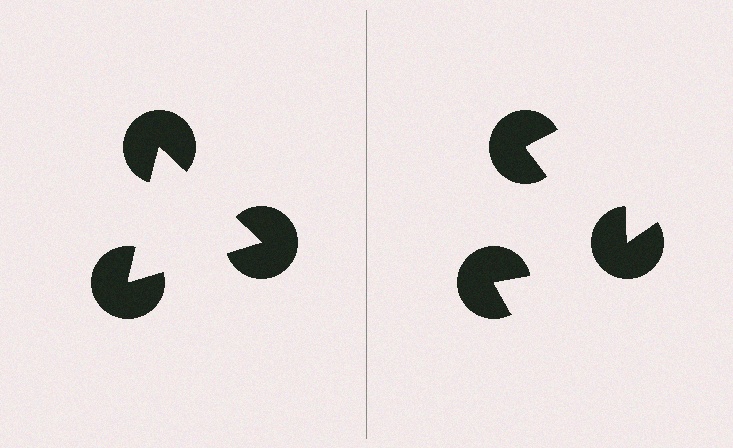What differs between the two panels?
The pac-man discs are positioned identically on both sides; only the wedge orientations differ. On the left they align to a triangle; on the right they are misaligned.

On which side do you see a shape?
An illusory triangle appears on the left side. On the right side the wedge cuts are rotated, so no coherent shape forms.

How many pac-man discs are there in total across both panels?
6 — 3 on each side.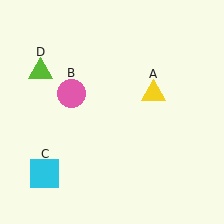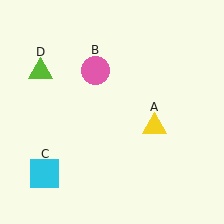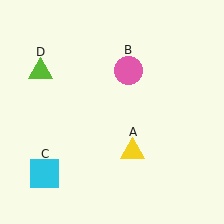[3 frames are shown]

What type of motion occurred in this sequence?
The yellow triangle (object A), pink circle (object B) rotated clockwise around the center of the scene.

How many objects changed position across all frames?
2 objects changed position: yellow triangle (object A), pink circle (object B).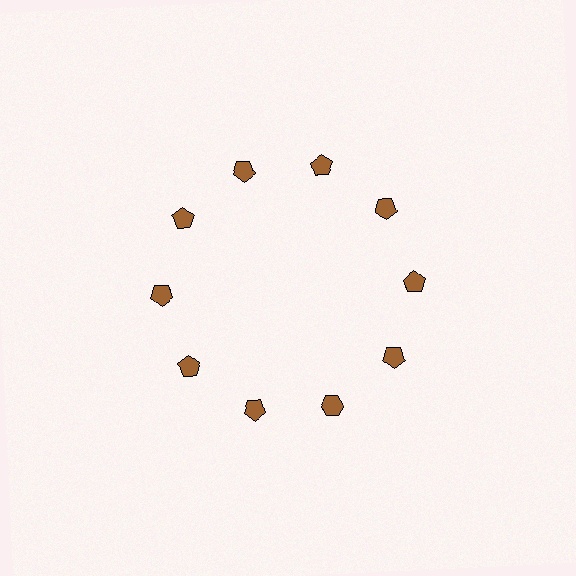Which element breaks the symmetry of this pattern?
The brown hexagon at roughly the 5 o'clock position breaks the symmetry. All other shapes are brown pentagons.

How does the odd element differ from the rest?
It has a different shape: hexagon instead of pentagon.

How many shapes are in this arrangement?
There are 10 shapes arranged in a ring pattern.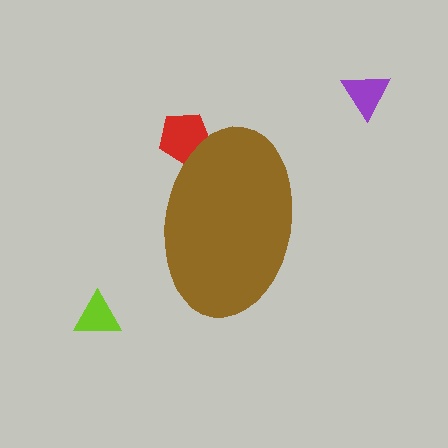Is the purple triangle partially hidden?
No, the purple triangle is fully visible.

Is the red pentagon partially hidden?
Yes, the red pentagon is partially hidden behind the brown ellipse.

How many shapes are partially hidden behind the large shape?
1 shape is partially hidden.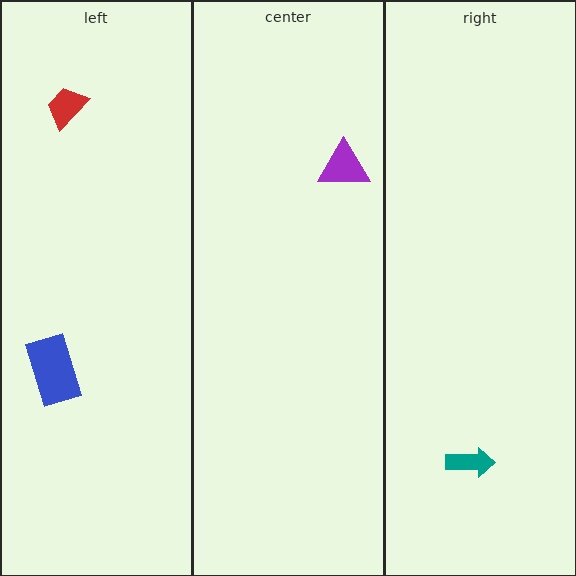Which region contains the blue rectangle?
The left region.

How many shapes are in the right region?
1.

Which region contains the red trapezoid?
The left region.